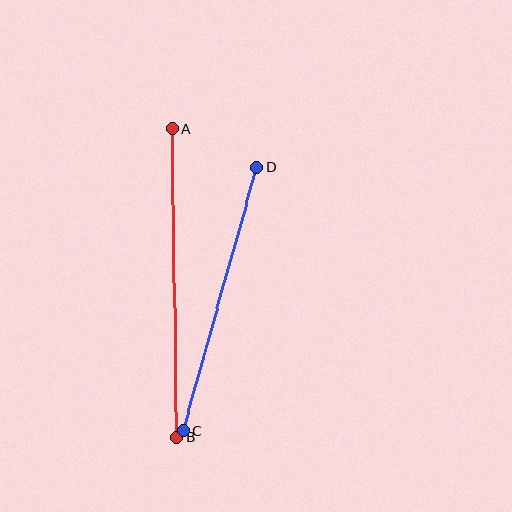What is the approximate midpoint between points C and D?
The midpoint is at approximately (220, 299) pixels.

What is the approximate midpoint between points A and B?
The midpoint is at approximately (174, 283) pixels.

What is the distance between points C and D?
The distance is approximately 273 pixels.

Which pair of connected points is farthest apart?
Points A and B are farthest apart.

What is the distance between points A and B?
The distance is approximately 308 pixels.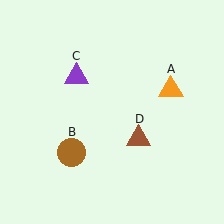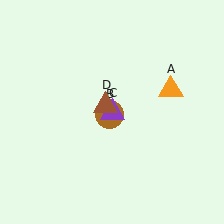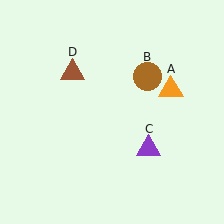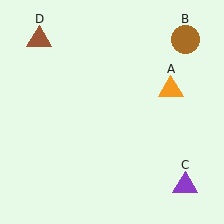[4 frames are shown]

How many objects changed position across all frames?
3 objects changed position: brown circle (object B), purple triangle (object C), brown triangle (object D).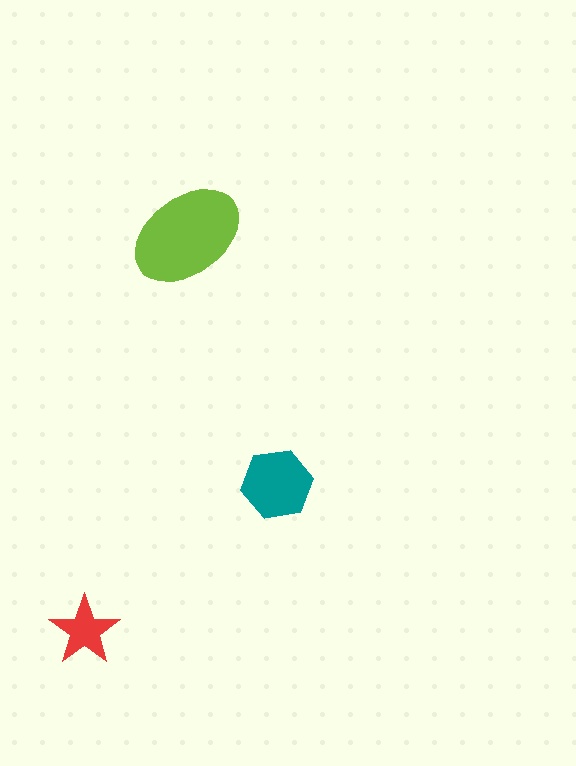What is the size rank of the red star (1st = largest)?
3rd.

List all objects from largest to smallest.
The lime ellipse, the teal hexagon, the red star.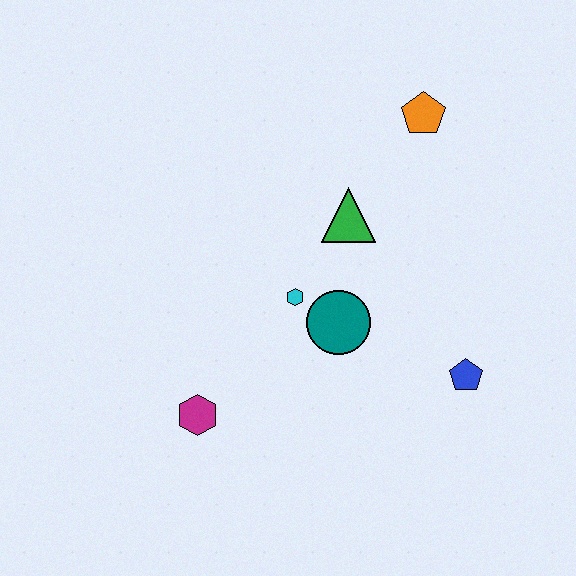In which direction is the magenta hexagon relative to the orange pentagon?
The magenta hexagon is below the orange pentagon.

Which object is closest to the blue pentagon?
The teal circle is closest to the blue pentagon.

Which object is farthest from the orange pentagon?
The magenta hexagon is farthest from the orange pentagon.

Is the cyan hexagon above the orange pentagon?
No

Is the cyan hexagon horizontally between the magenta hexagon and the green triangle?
Yes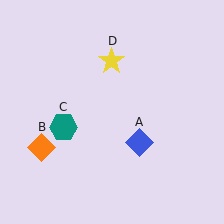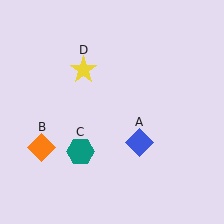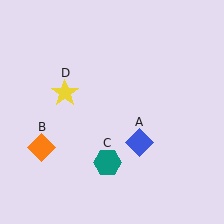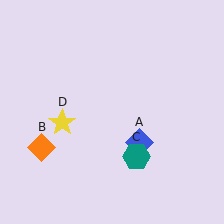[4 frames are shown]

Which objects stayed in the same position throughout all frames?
Blue diamond (object A) and orange diamond (object B) remained stationary.